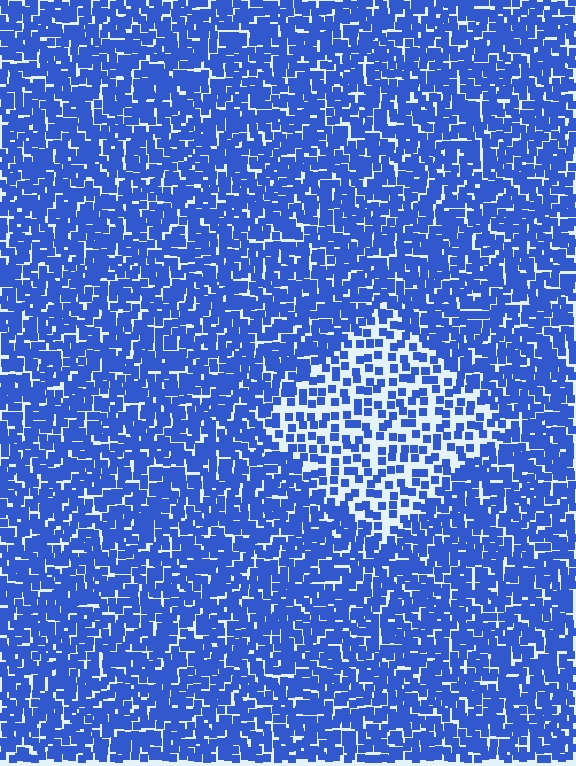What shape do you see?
I see a diamond.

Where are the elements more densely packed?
The elements are more densely packed outside the diamond boundary.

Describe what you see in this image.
The image contains small blue elements arranged at two different densities. A diamond-shaped region is visible where the elements are less densely packed than the surrounding area.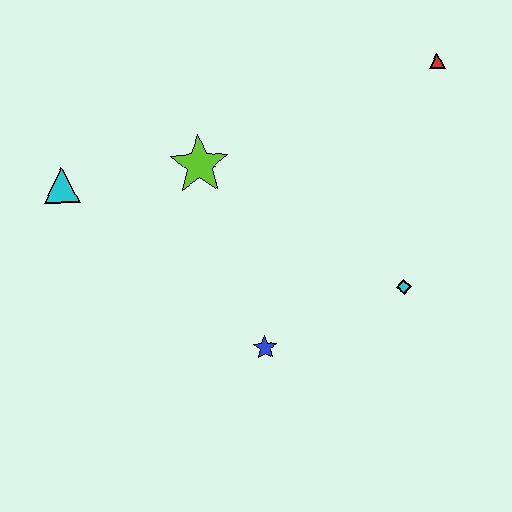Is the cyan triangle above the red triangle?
No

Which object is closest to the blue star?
The cyan diamond is closest to the blue star.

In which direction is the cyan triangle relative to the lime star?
The cyan triangle is to the left of the lime star.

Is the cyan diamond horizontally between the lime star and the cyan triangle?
No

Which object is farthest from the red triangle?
The cyan triangle is farthest from the red triangle.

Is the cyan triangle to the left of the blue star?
Yes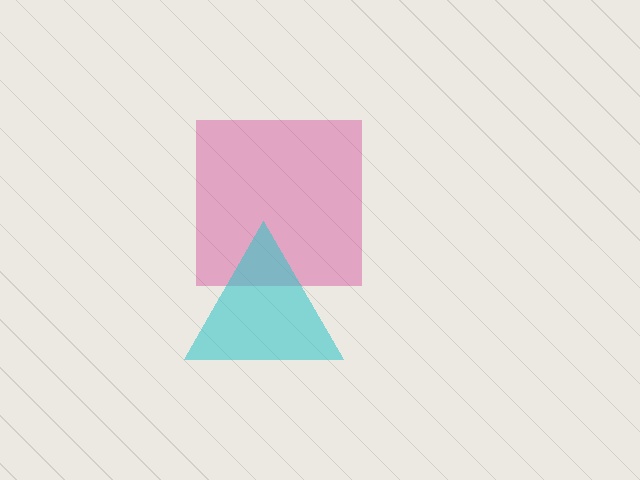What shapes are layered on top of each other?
The layered shapes are: a magenta square, a cyan triangle.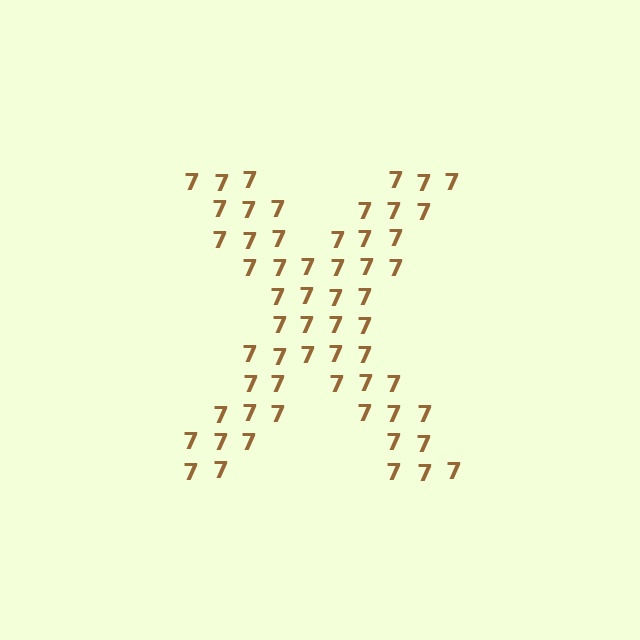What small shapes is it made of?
It is made of small digit 7's.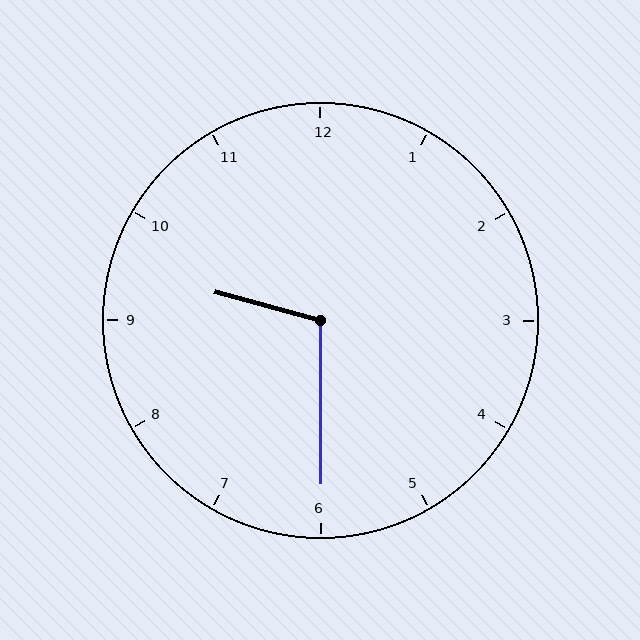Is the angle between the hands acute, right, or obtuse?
It is obtuse.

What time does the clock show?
9:30.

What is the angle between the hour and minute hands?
Approximately 105 degrees.